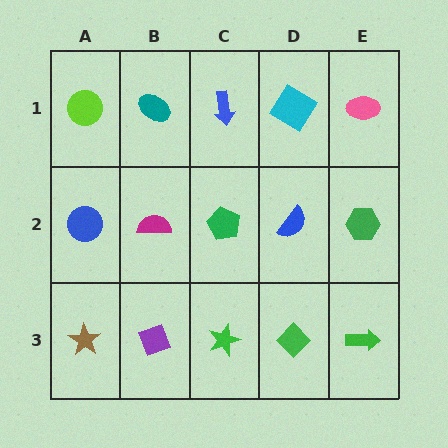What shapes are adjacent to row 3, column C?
A green pentagon (row 2, column C), a purple diamond (row 3, column B), a green diamond (row 3, column D).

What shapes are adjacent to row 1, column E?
A green hexagon (row 2, column E), a cyan diamond (row 1, column D).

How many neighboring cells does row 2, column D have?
4.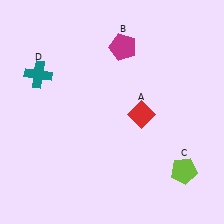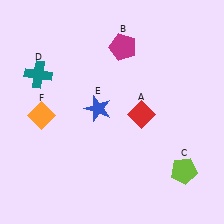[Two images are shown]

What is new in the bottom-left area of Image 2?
An orange diamond (F) was added in the bottom-left area of Image 2.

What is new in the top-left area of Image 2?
A blue star (E) was added in the top-left area of Image 2.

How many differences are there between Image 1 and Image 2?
There are 2 differences between the two images.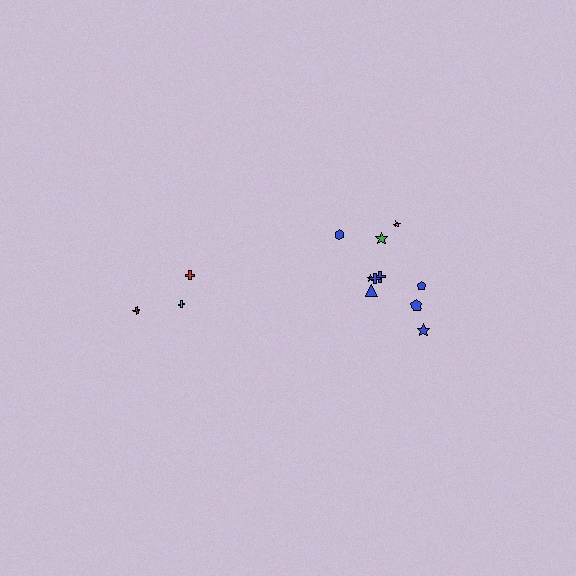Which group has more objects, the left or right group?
The right group.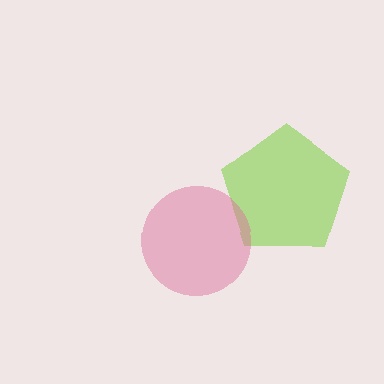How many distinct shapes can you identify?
There are 2 distinct shapes: a lime pentagon, a pink circle.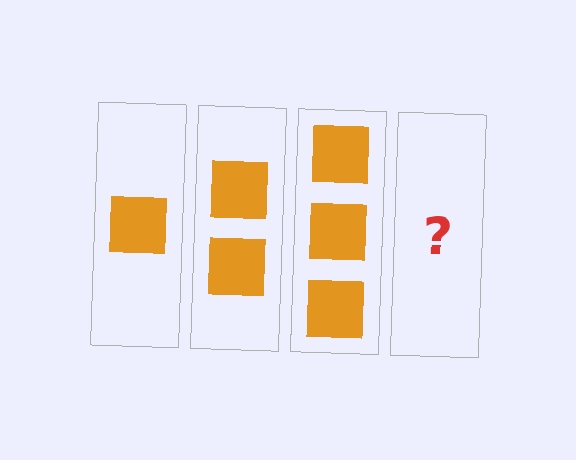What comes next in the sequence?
The next element should be 4 squares.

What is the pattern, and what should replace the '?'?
The pattern is that each step adds one more square. The '?' should be 4 squares.